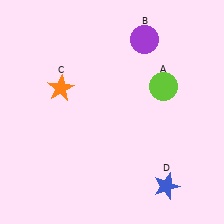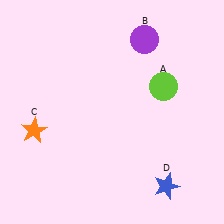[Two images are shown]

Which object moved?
The orange star (C) moved down.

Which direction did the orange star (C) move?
The orange star (C) moved down.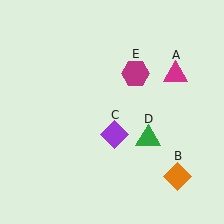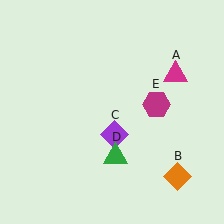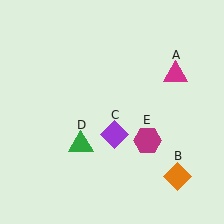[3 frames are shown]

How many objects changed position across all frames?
2 objects changed position: green triangle (object D), magenta hexagon (object E).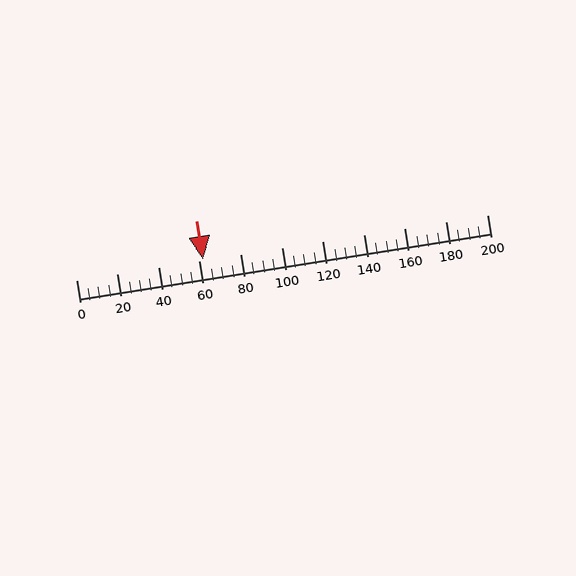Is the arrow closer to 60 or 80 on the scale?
The arrow is closer to 60.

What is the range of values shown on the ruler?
The ruler shows values from 0 to 200.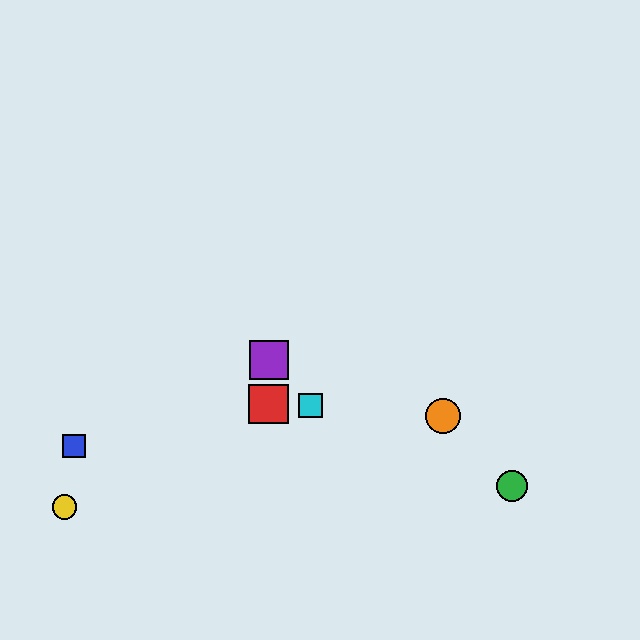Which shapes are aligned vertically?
The red square, the purple square are aligned vertically.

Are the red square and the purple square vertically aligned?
Yes, both are at x≈269.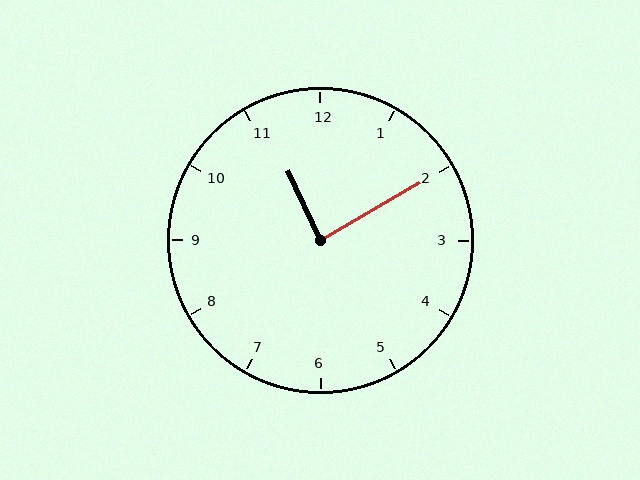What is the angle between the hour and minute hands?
Approximately 85 degrees.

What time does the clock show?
11:10.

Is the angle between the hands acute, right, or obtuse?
It is right.